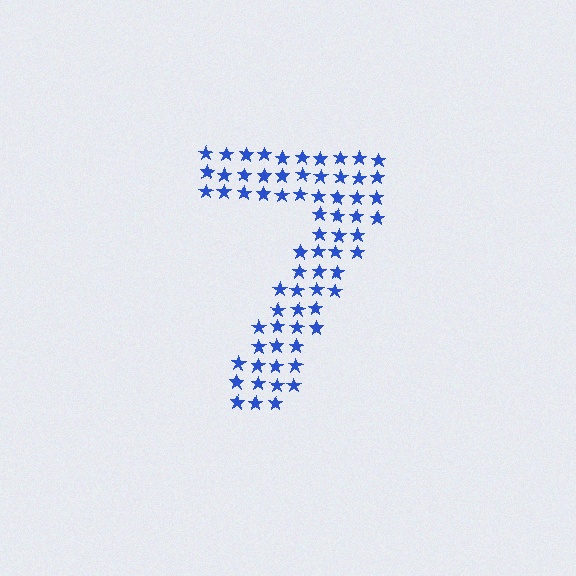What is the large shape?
The large shape is the digit 7.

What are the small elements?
The small elements are stars.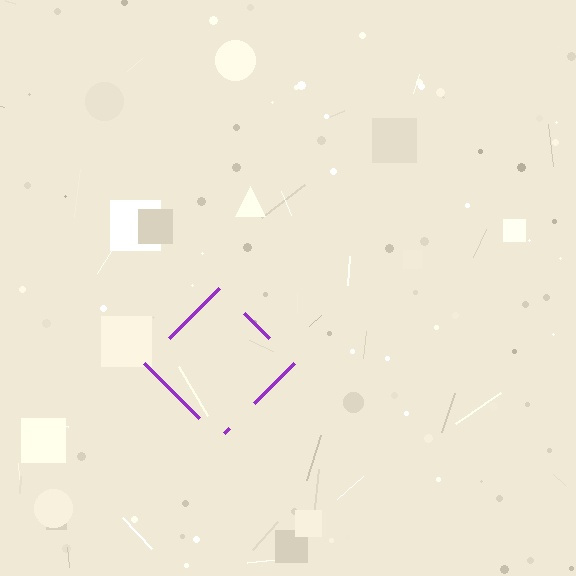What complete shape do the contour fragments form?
The contour fragments form a diamond.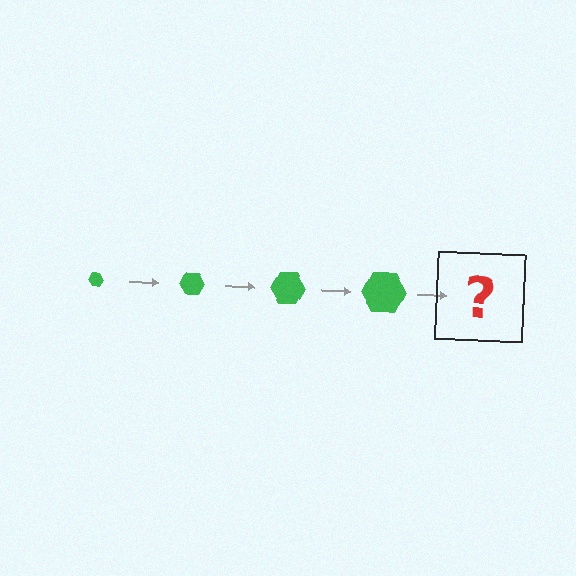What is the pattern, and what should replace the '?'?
The pattern is that the hexagon gets progressively larger each step. The '?' should be a green hexagon, larger than the previous one.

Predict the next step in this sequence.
The next step is a green hexagon, larger than the previous one.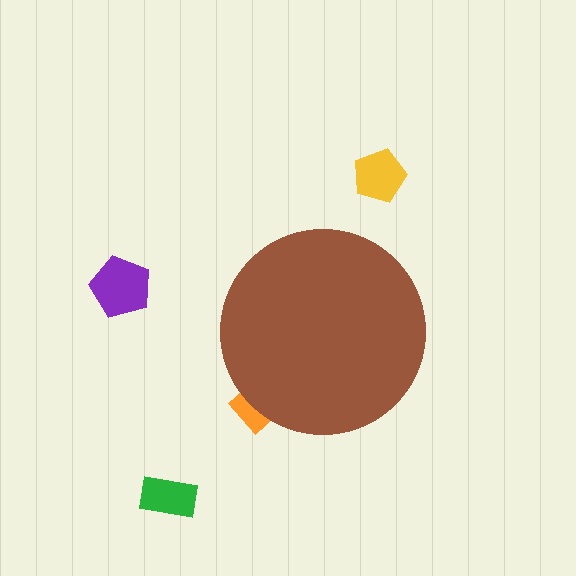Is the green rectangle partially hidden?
No, the green rectangle is fully visible.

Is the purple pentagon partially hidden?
No, the purple pentagon is fully visible.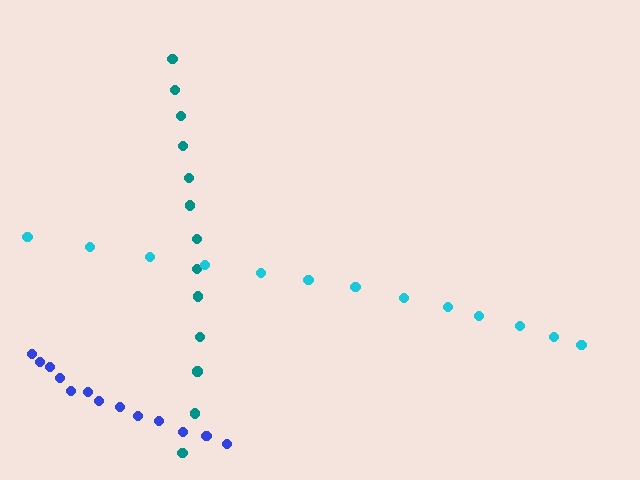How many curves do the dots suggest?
There are 3 distinct paths.